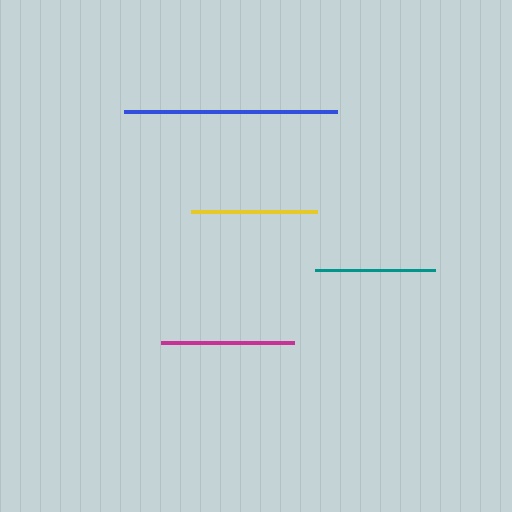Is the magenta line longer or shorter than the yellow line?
The magenta line is longer than the yellow line.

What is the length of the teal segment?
The teal segment is approximately 120 pixels long.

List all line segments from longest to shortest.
From longest to shortest: blue, magenta, yellow, teal.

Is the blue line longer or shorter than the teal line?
The blue line is longer than the teal line.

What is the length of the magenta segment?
The magenta segment is approximately 133 pixels long.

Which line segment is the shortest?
The teal line is the shortest at approximately 120 pixels.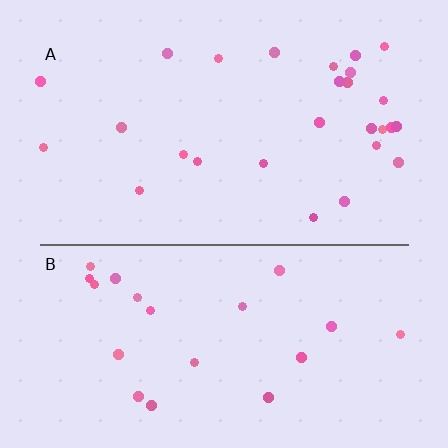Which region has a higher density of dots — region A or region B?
A (the top).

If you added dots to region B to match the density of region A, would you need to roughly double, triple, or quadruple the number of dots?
Approximately double.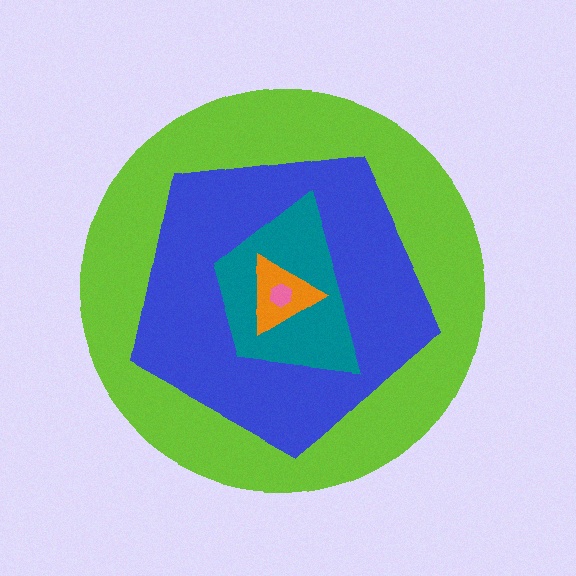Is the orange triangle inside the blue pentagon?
Yes.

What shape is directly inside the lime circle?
The blue pentagon.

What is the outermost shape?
The lime circle.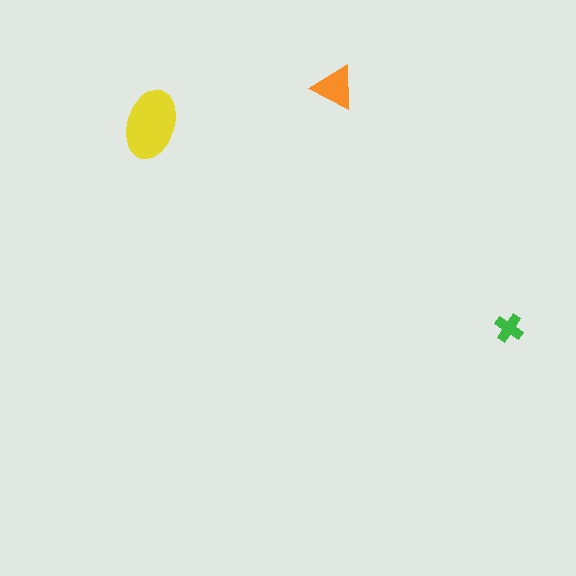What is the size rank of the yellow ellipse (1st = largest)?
1st.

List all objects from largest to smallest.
The yellow ellipse, the orange triangle, the green cross.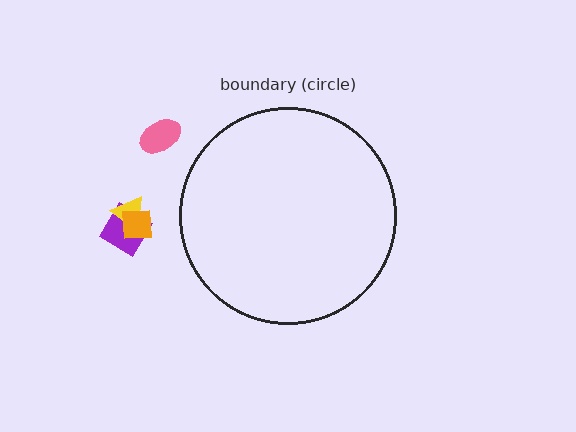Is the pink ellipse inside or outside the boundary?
Outside.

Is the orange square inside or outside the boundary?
Outside.